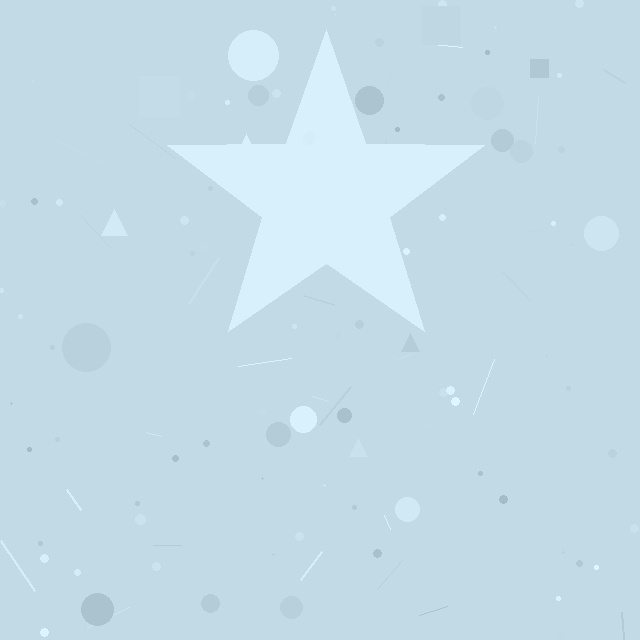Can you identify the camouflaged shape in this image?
The camouflaged shape is a star.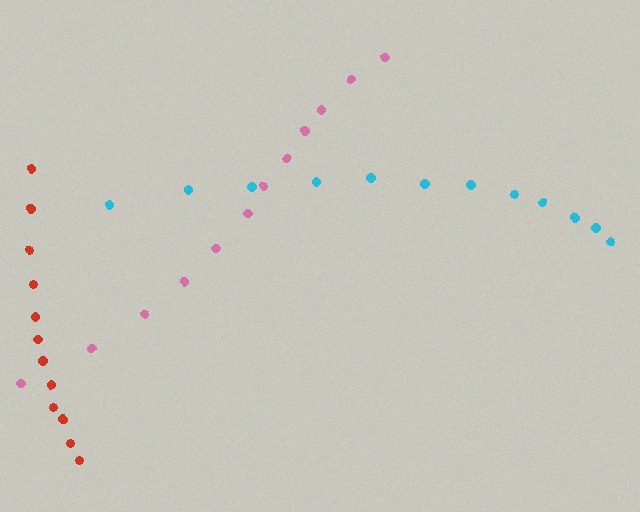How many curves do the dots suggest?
There are 3 distinct paths.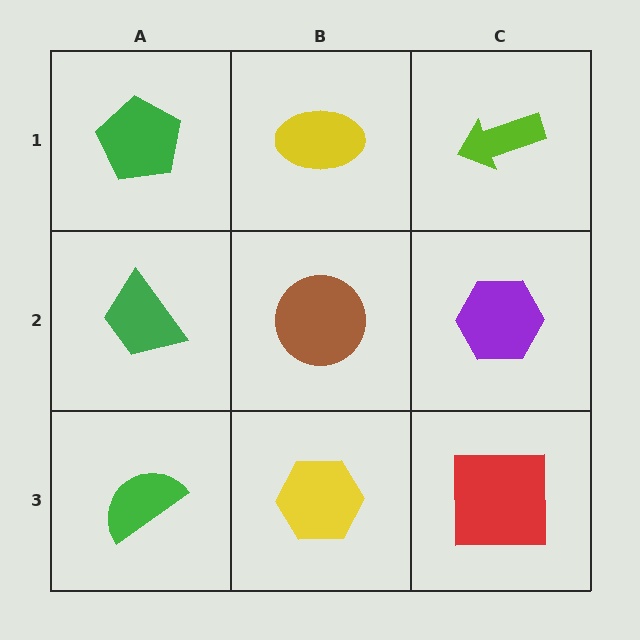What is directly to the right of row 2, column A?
A brown circle.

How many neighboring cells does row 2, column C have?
3.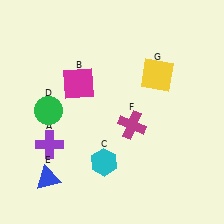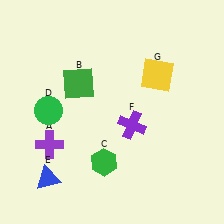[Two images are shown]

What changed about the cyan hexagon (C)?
In Image 1, C is cyan. In Image 2, it changed to green.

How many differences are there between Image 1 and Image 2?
There are 3 differences between the two images.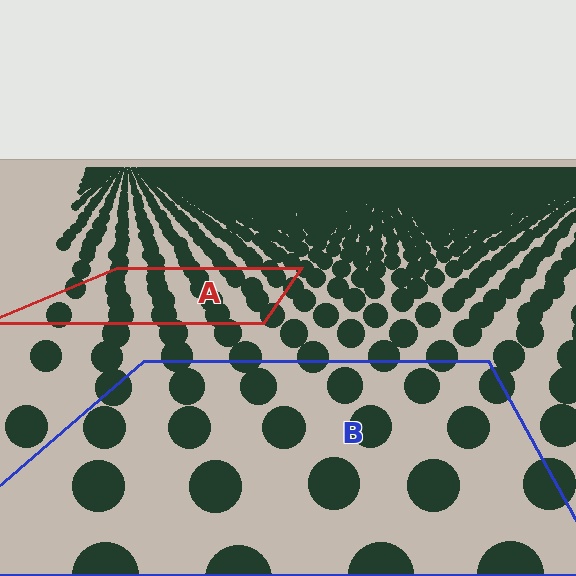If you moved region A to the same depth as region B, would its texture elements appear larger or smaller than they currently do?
They would appear larger. At a closer depth, the same texture elements are projected at a bigger on-screen size.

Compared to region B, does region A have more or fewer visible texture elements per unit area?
Region A has more texture elements per unit area — they are packed more densely because it is farther away.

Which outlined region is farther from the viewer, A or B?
Region A is farther from the viewer — the texture elements inside it appear smaller and more densely packed.